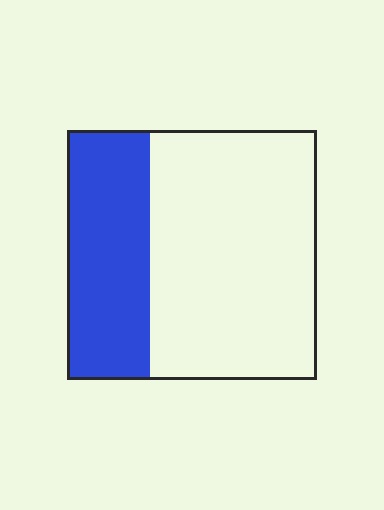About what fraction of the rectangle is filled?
About one third (1/3).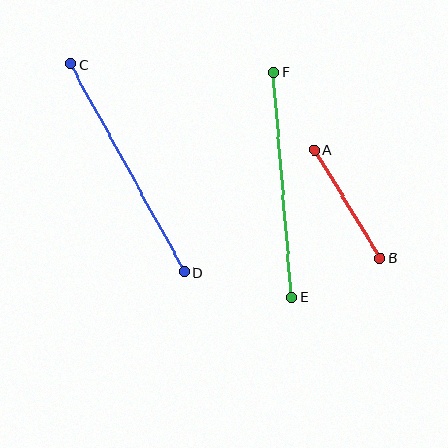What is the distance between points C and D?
The distance is approximately 237 pixels.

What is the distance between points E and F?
The distance is approximately 226 pixels.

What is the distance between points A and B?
The distance is approximately 127 pixels.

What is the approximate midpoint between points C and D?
The midpoint is at approximately (127, 168) pixels.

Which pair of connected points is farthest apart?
Points C and D are farthest apart.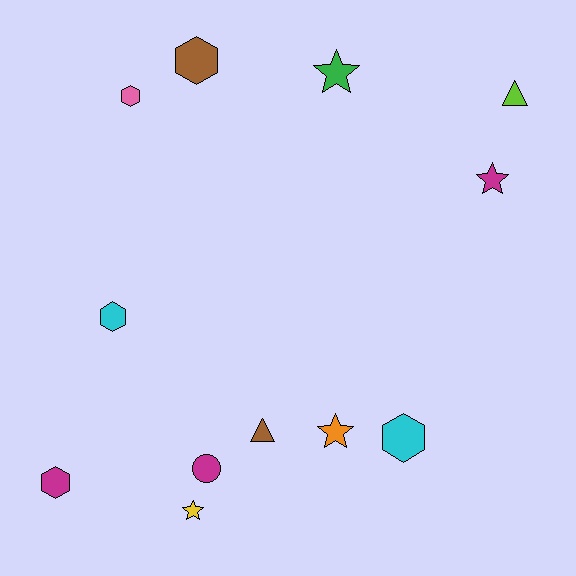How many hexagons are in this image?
There are 5 hexagons.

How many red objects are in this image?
There are no red objects.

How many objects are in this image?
There are 12 objects.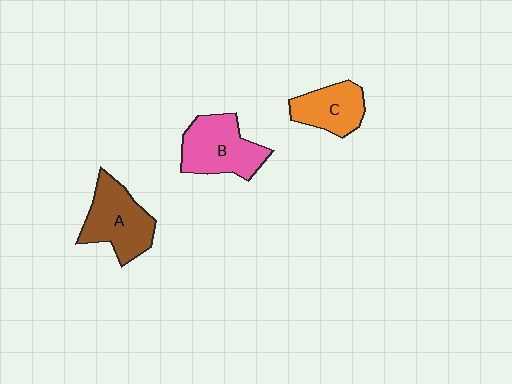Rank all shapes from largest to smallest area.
From largest to smallest: B (pink), A (brown), C (orange).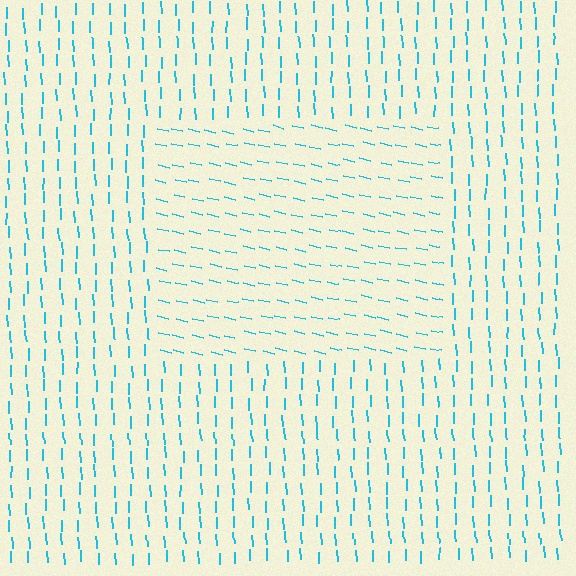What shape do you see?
I see a rectangle.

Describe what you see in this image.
The image is filled with small cyan line segments. A rectangle region in the image has lines oriented differently from the surrounding lines, creating a visible texture boundary.